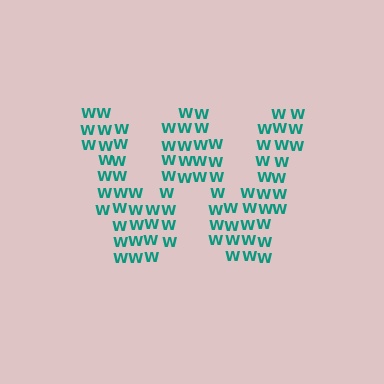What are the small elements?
The small elements are letter W's.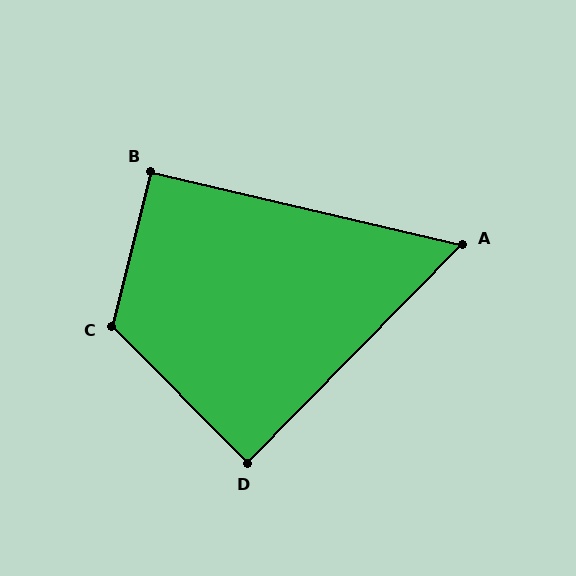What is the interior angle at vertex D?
Approximately 89 degrees (approximately right).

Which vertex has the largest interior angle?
C, at approximately 121 degrees.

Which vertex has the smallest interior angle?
A, at approximately 59 degrees.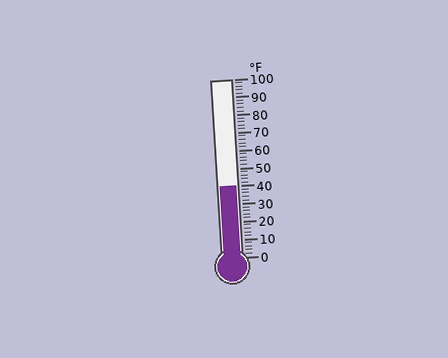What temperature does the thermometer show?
The thermometer shows approximately 40°F.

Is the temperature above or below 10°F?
The temperature is above 10°F.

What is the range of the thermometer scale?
The thermometer scale ranges from 0°F to 100°F.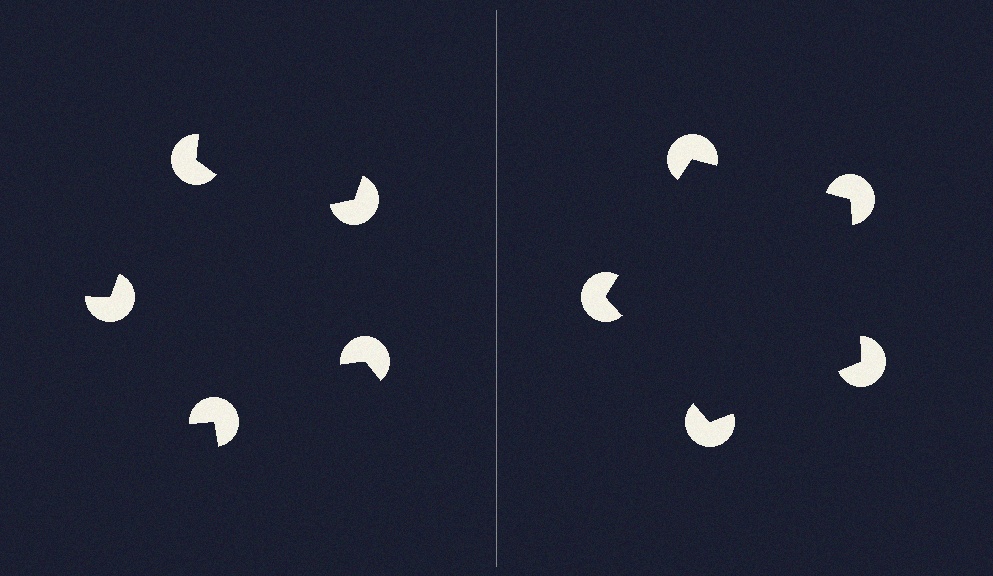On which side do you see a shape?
An illusory pentagon appears on the right side. On the left side the wedge cuts are rotated, so no coherent shape forms.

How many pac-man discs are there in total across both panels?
10 — 5 on each side.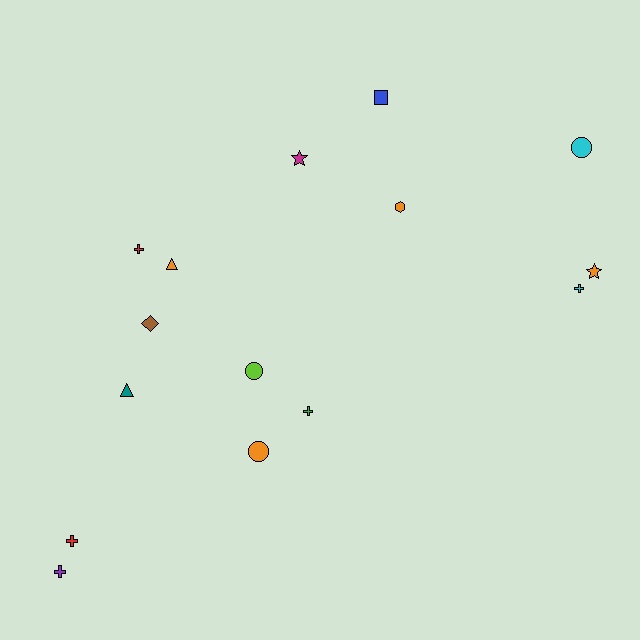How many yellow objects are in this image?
There are no yellow objects.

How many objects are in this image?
There are 15 objects.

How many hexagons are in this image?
There is 1 hexagon.